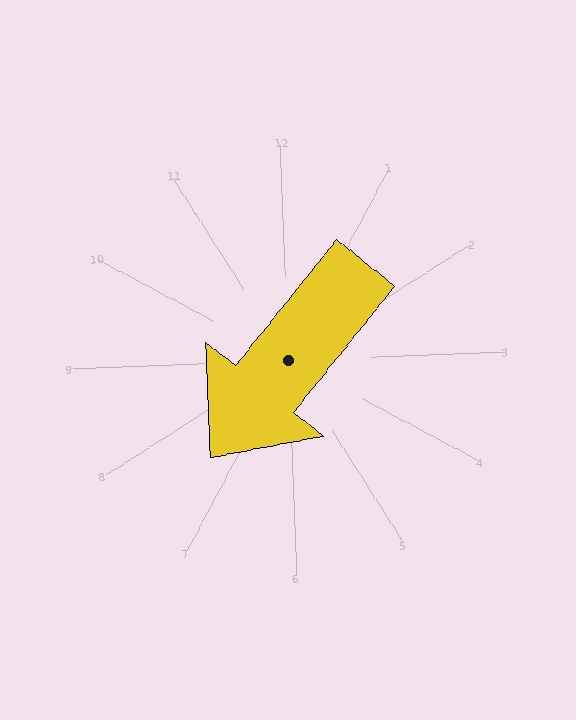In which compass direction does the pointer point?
Southwest.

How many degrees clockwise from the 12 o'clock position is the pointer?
Approximately 221 degrees.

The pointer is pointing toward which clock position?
Roughly 7 o'clock.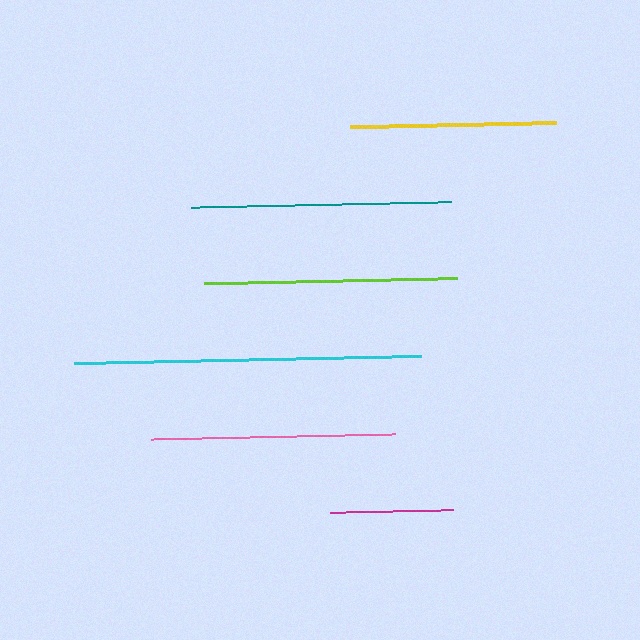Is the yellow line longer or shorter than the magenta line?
The yellow line is longer than the magenta line.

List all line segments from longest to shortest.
From longest to shortest: cyan, teal, lime, pink, yellow, magenta.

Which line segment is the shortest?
The magenta line is the shortest at approximately 123 pixels.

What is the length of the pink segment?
The pink segment is approximately 244 pixels long.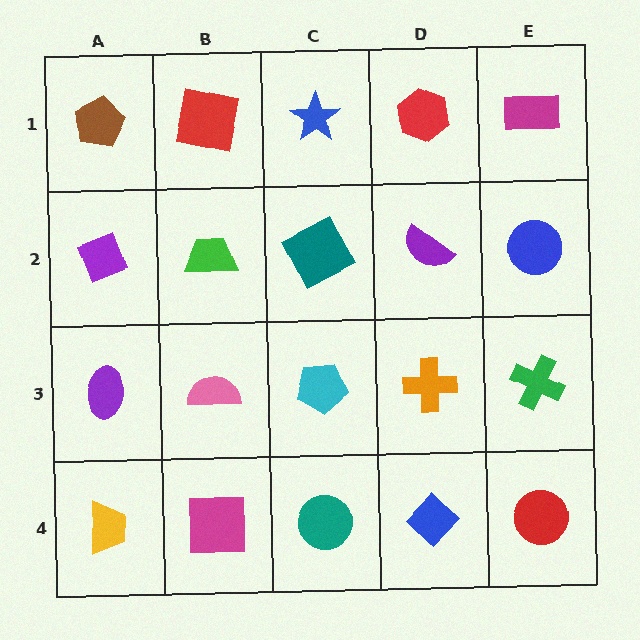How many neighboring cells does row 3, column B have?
4.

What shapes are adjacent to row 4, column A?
A purple ellipse (row 3, column A), a magenta square (row 4, column B).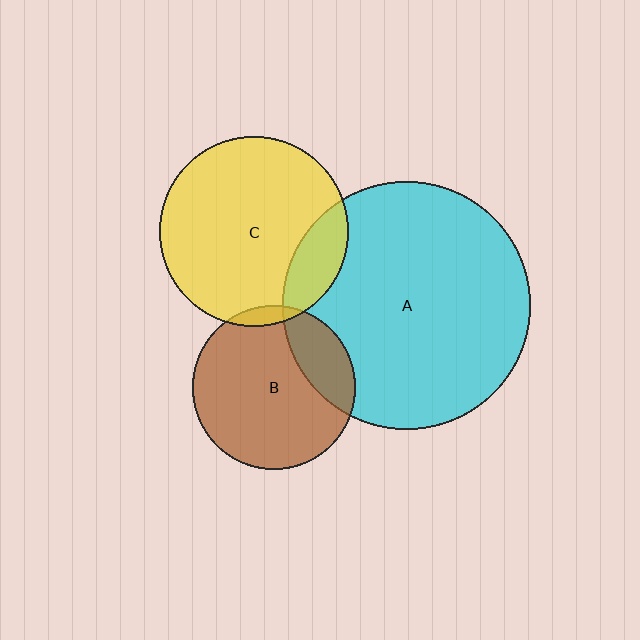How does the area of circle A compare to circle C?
Approximately 1.7 times.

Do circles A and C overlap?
Yes.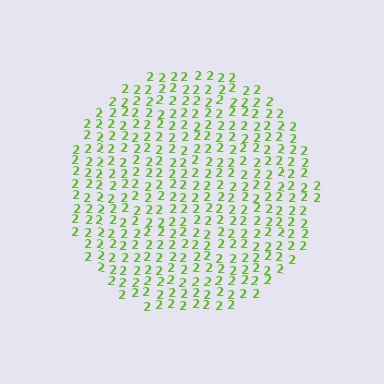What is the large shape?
The large shape is a circle.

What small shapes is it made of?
It is made of small digit 2's.